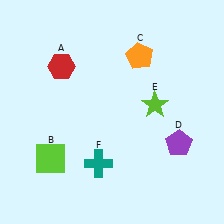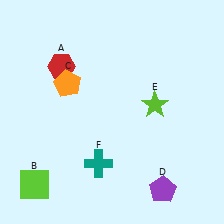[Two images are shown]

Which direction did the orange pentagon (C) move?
The orange pentagon (C) moved left.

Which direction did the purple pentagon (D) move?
The purple pentagon (D) moved down.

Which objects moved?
The objects that moved are: the lime square (B), the orange pentagon (C), the purple pentagon (D).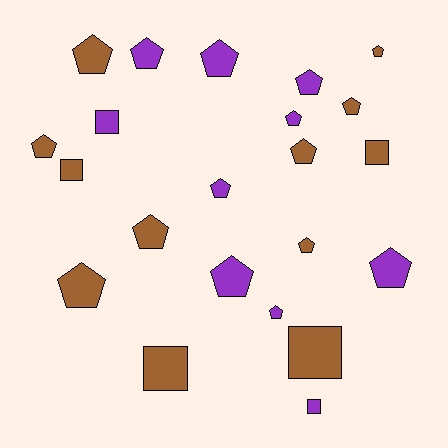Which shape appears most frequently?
Pentagon, with 16 objects.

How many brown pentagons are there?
There are 8 brown pentagons.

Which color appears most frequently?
Brown, with 12 objects.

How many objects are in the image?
There are 22 objects.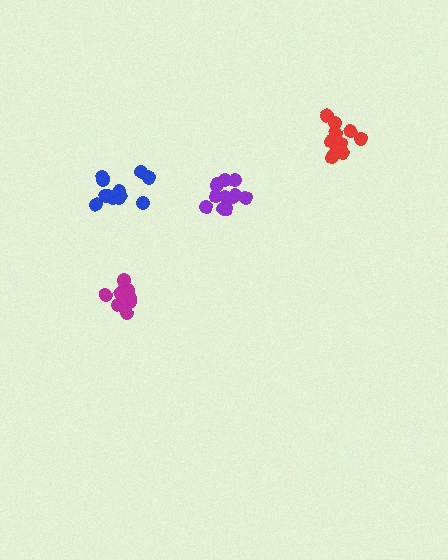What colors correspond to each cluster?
The clusters are colored: magenta, red, purple, blue.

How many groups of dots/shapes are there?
There are 4 groups.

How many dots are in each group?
Group 1: 11 dots, Group 2: 10 dots, Group 3: 11 dots, Group 4: 12 dots (44 total).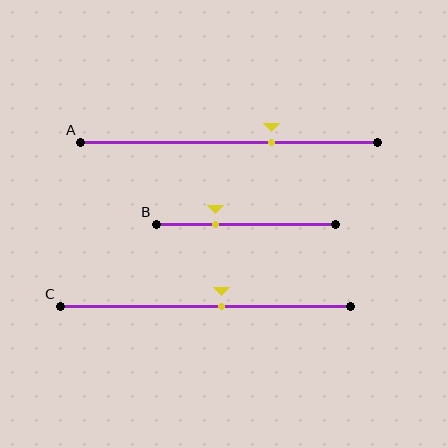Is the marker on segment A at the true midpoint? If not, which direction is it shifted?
No, the marker on segment A is shifted to the right by about 14% of the segment length.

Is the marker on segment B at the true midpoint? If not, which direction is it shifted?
No, the marker on segment B is shifted to the left by about 17% of the segment length.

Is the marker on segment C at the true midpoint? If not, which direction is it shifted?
No, the marker on segment C is shifted to the right by about 5% of the segment length.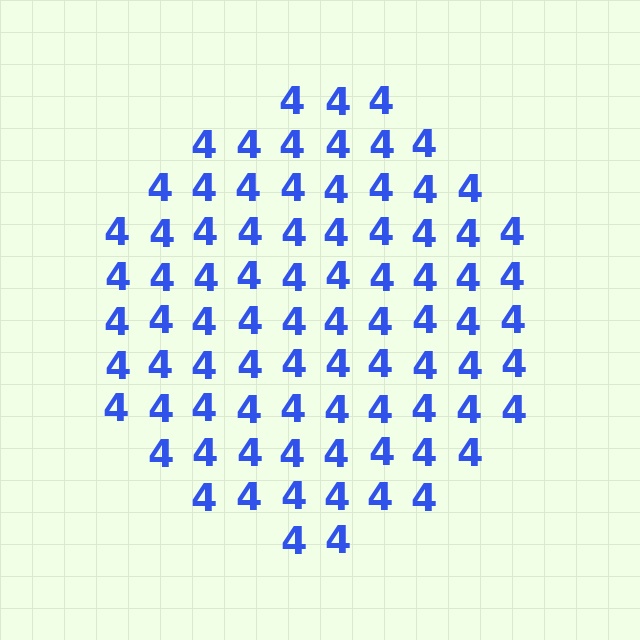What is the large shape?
The large shape is a circle.